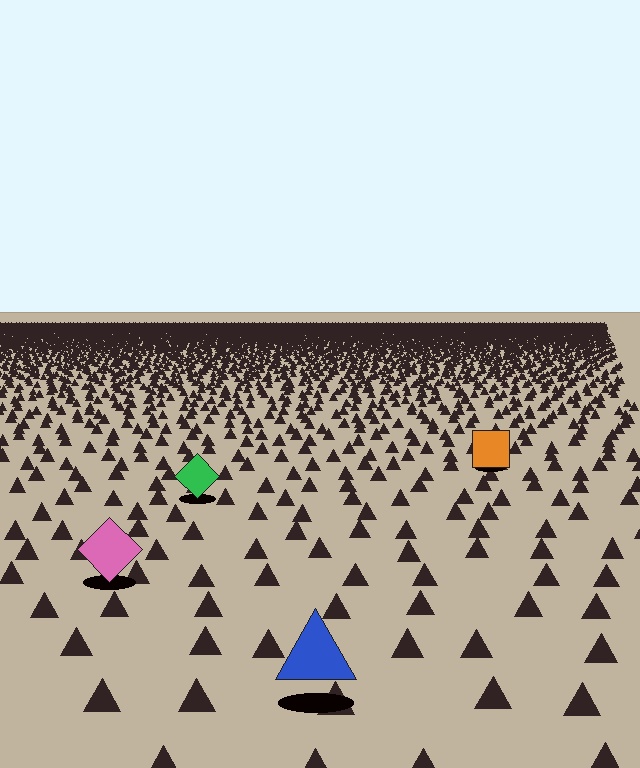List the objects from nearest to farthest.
From nearest to farthest: the blue triangle, the pink diamond, the green diamond, the orange square.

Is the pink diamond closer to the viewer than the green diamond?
Yes. The pink diamond is closer — you can tell from the texture gradient: the ground texture is coarser near it.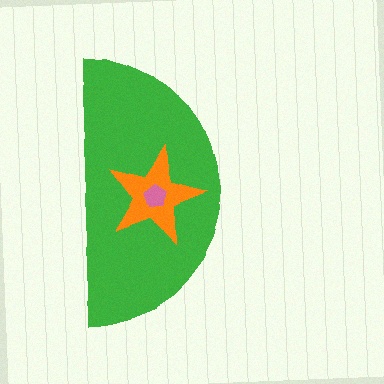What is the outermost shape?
The green semicircle.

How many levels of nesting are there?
3.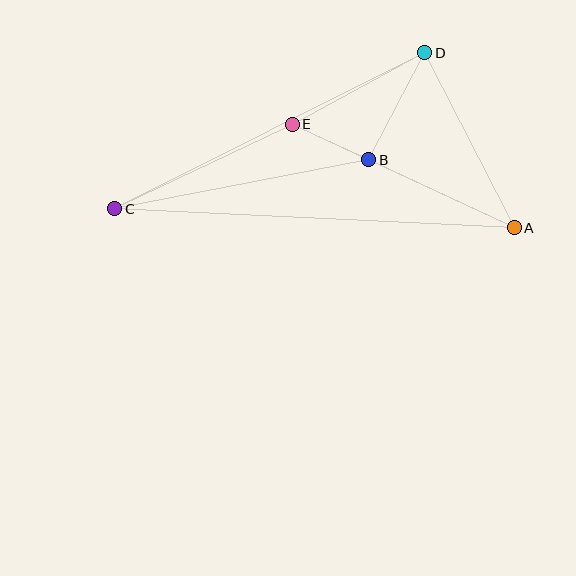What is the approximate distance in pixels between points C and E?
The distance between C and E is approximately 196 pixels.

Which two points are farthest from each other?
Points A and C are farthest from each other.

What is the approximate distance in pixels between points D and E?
The distance between D and E is approximately 150 pixels.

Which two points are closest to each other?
Points B and E are closest to each other.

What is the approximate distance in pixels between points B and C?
The distance between B and C is approximately 259 pixels.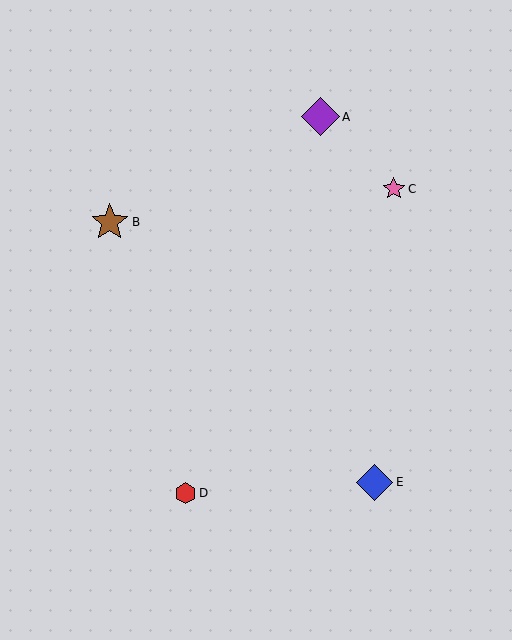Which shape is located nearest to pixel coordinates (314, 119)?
The purple diamond (labeled A) at (320, 117) is nearest to that location.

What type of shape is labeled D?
Shape D is a red hexagon.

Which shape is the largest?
The purple diamond (labeled A) is the largest.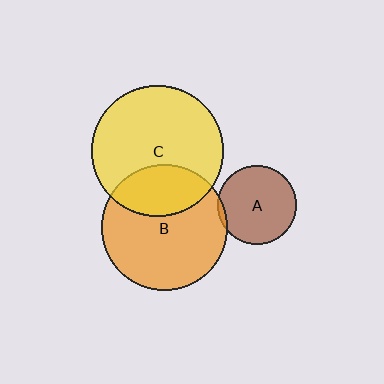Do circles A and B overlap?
Yes.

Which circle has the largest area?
Circle C (yellow).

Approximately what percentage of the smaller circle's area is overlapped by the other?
Approximately 5%.